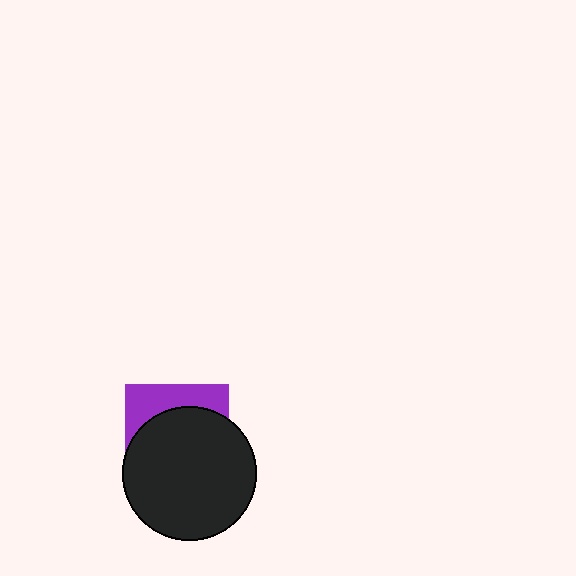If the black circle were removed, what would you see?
You would see the complete purple square.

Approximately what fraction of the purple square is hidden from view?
Roughly 70% of the purple square is hidden behind the black circle.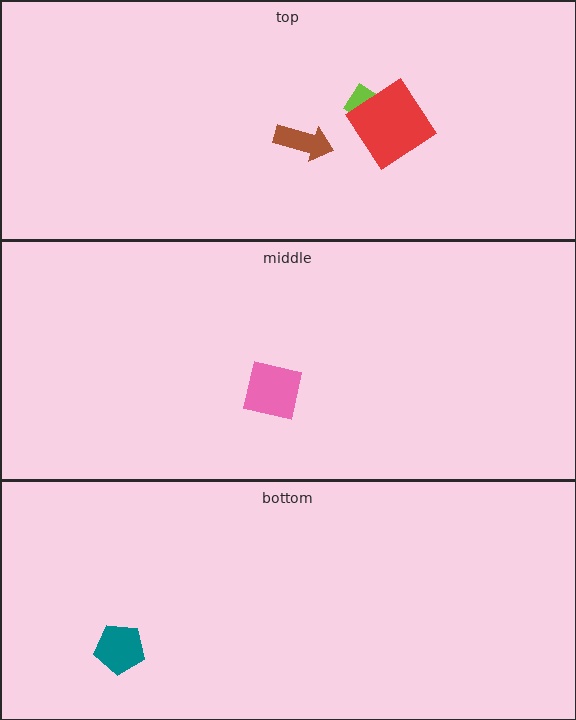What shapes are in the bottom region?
The teal pentagon.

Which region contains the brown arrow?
The top region.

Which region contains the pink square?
The middle region.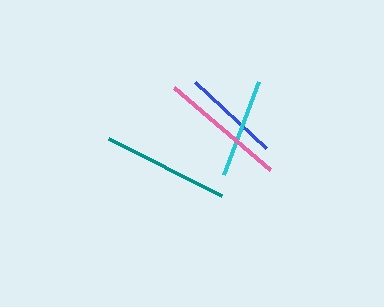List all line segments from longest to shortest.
From longest to shortest: pink, teal, cyan, blue.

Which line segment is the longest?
The pink line is the longest at approximately 126 pixels.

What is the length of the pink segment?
The pink segment is approximately 126 pixels long.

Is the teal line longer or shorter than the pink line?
The pink line is longer than the teal line.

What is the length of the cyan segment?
The cyan segment is approximately 100 pixels long.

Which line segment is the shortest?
The blue line is the shortest at approximately 97 pixels.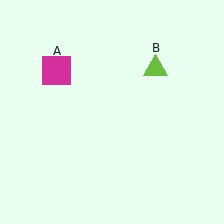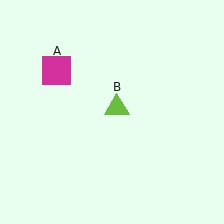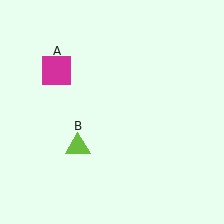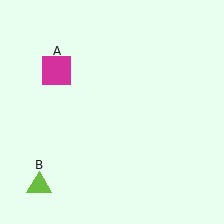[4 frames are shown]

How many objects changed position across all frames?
1 object changed position: lime triangle (object B).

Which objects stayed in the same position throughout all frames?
Magenta square (object A) remained stationary.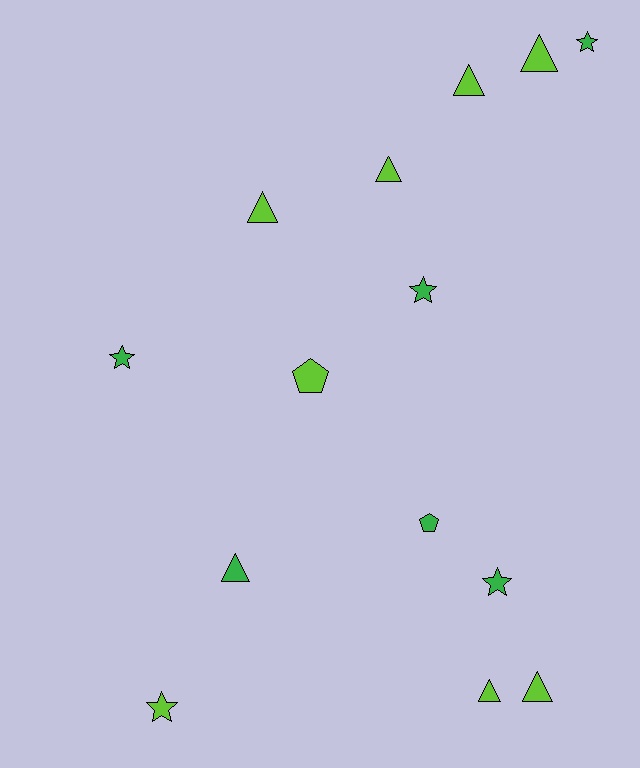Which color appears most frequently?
Lime, with 8 objects.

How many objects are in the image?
There are 14 objects.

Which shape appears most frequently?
Triangle, with 7 objects.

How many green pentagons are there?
There is 1 green pentagon.